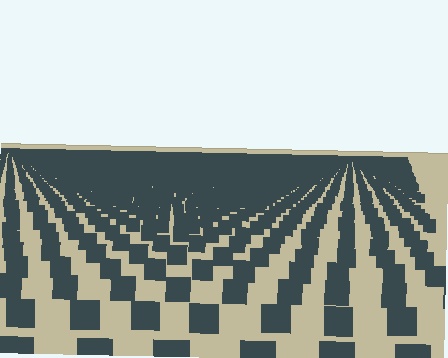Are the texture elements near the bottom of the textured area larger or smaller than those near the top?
Larger. Near the bottom, elements are closer to the viewer and appear at a bigger on-screen size.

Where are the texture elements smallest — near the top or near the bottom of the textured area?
Near the top.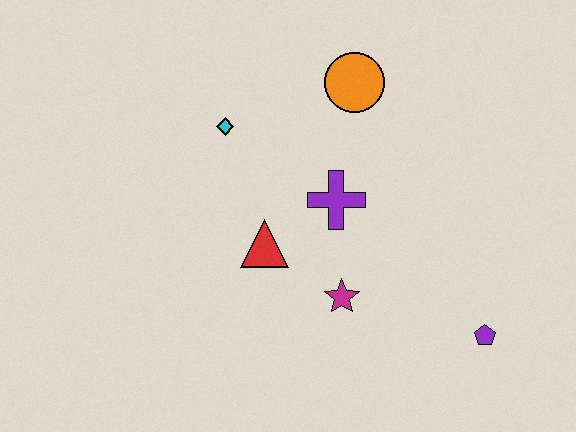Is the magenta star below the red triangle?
Yes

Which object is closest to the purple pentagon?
The magenta star is closest to the purple pentagon.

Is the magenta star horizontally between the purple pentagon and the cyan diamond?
Yes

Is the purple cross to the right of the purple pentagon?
No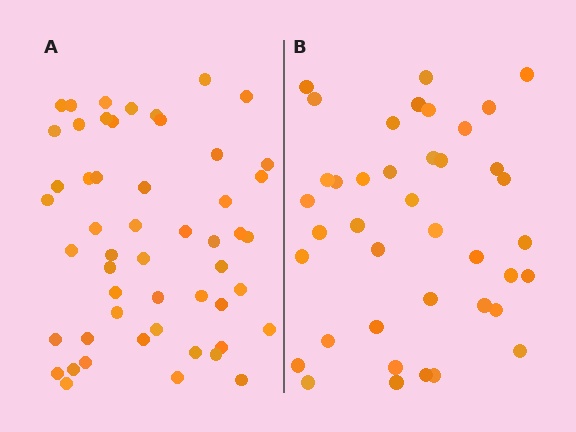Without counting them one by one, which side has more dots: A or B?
Region A (the left region) has more dots.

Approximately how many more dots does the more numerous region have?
Region A has roughly 12 or so more dots than region B.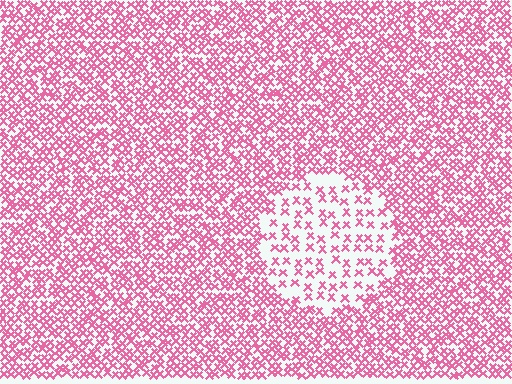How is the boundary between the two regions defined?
The boundary is defined by a change in element density (approximately 2.4x ratio). All elements are the same color, size, and shape.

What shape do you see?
I see a circle.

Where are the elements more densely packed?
The elements are more densely packed outside the circle boundary.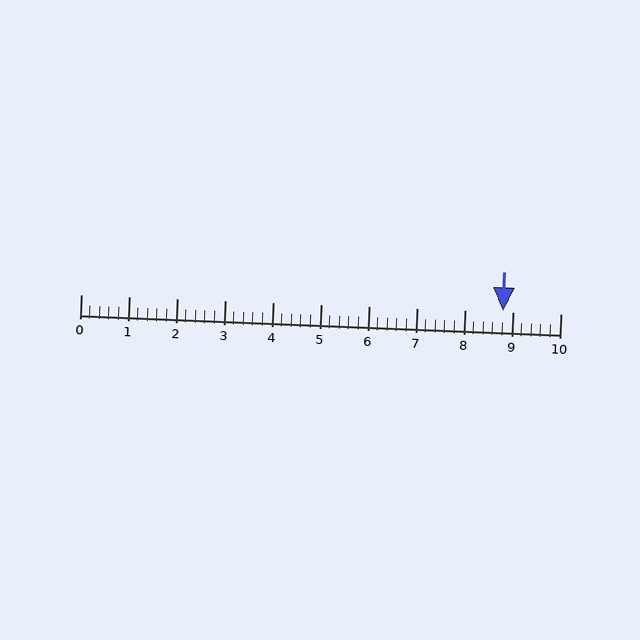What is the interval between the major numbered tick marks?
The major tick marks are spaced 1 units apart.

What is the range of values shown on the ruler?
The ruler shows values from 0 to 10.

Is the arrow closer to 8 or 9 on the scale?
The arrow is closer to 9.